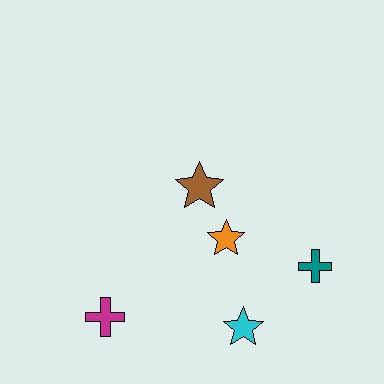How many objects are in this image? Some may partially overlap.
There are 5 objects.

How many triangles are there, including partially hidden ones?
There are no triangles.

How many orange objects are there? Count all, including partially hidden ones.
There is 1 orange object.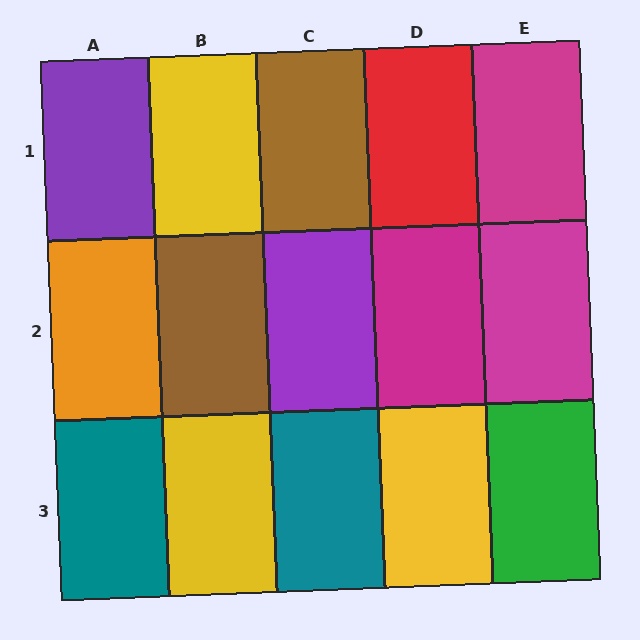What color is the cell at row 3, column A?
Teal.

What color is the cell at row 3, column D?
Yellow.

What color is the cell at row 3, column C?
Teal.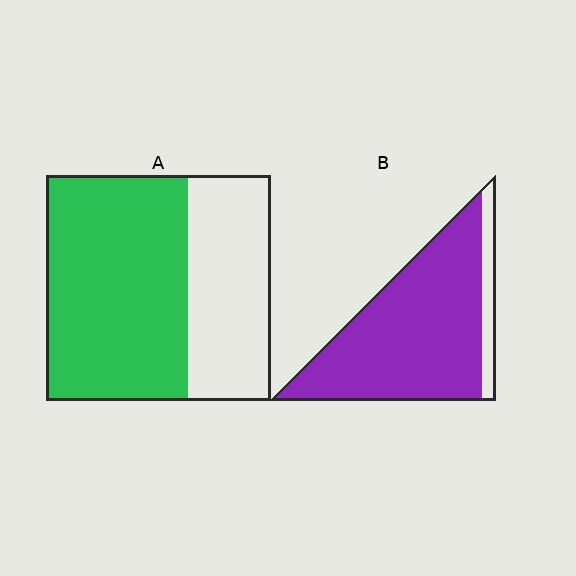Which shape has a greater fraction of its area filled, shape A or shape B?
Shape B.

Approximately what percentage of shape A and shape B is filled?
A is approximately 65% and B is approximately 90%.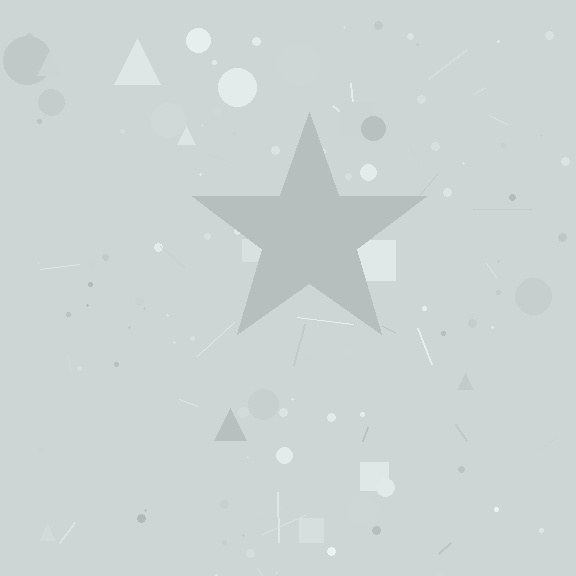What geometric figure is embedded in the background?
A star is embedded in the background.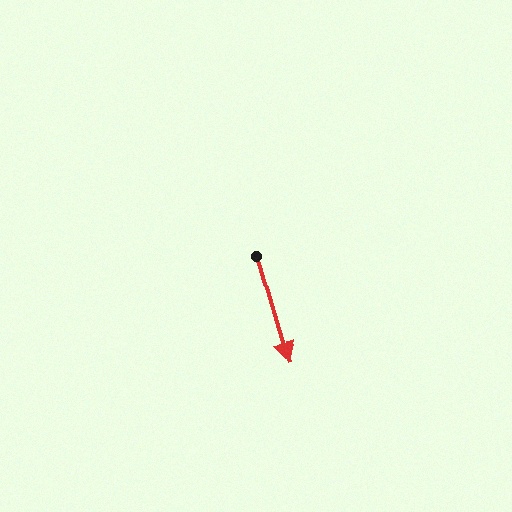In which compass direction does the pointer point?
South.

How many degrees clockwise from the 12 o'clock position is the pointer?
Approximately 164 degrees.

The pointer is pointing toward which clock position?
Roughly 5 o'clock.